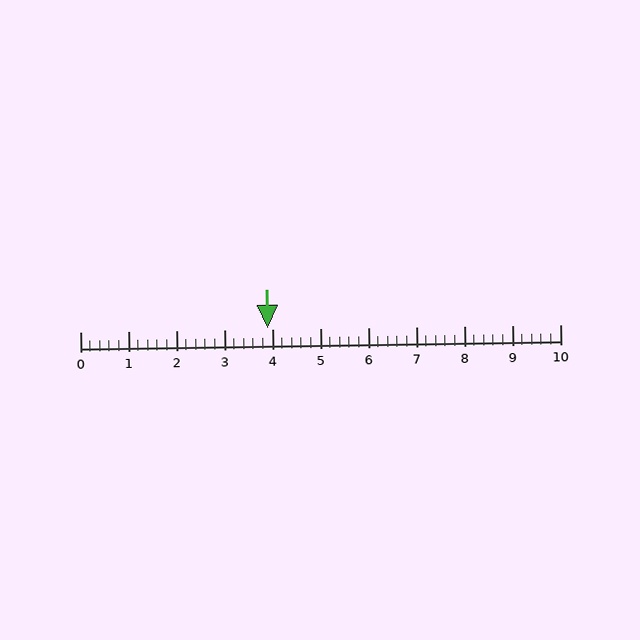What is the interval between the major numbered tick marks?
The major tick marks are spaced 1 units apart.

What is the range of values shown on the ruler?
The ruler shows values from 0 to 10.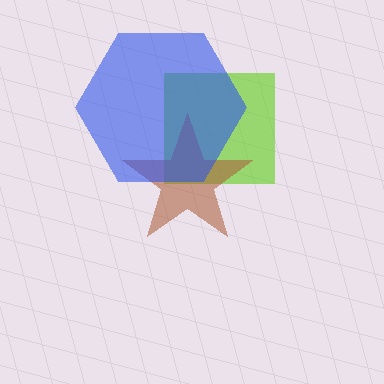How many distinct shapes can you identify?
There are 3 distinct shapes: a lime square, a brown star, a blue hexagon.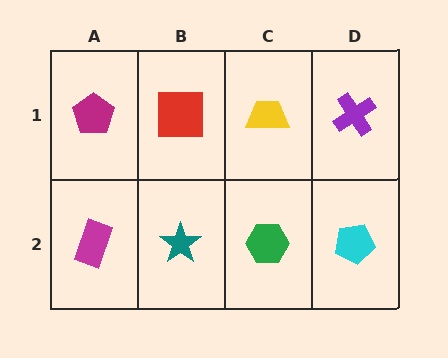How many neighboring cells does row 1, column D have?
2.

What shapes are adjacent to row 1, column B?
A teal star (row 2, column B), a magenta pentagon (row 1, column A), a yellow trapezoid (row 1, column C).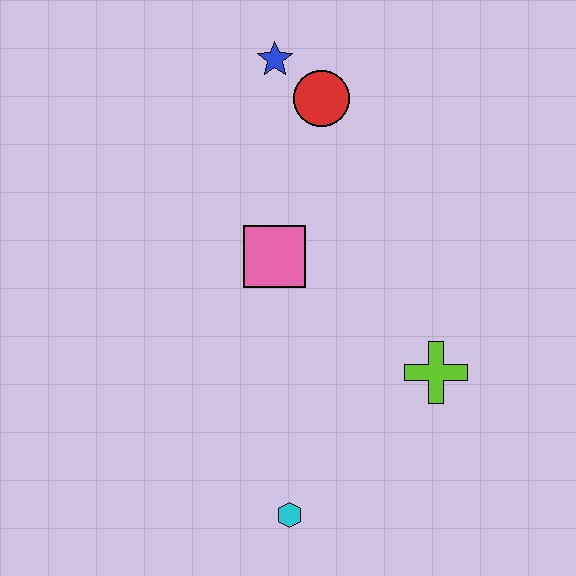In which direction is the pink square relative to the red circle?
The pink square is below the red circle.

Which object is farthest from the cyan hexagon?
The blue star is farthest from the cyan hexagon.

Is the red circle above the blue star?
No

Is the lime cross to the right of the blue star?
Yes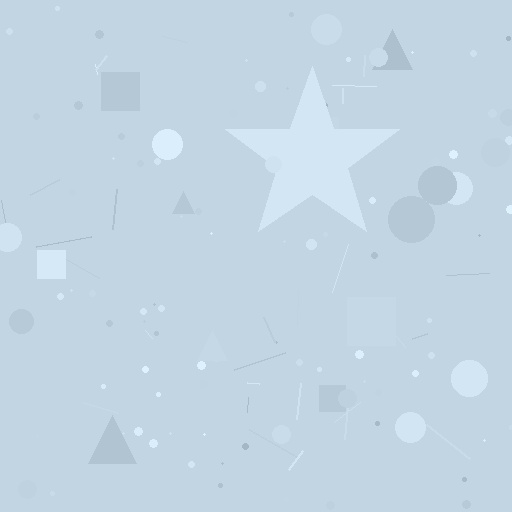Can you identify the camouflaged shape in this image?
The camouflaged shape is a star.